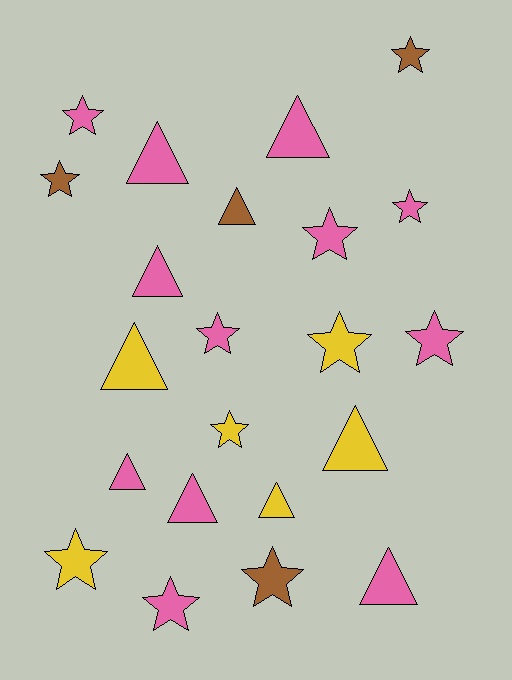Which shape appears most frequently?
Star, with 12 objects.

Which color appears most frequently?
Pink, with 12 objects.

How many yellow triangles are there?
There are 3 yellow triangles.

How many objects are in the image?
There are 22 objects.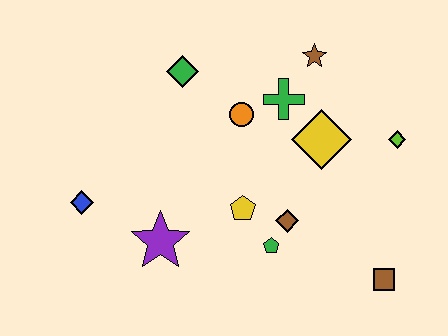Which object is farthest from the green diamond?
The brown square is farthest from the green diamond.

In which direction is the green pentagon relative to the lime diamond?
The green pentagon is to the left of the lime diamond.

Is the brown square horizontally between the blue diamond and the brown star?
No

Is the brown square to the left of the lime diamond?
Yes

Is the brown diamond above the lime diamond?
No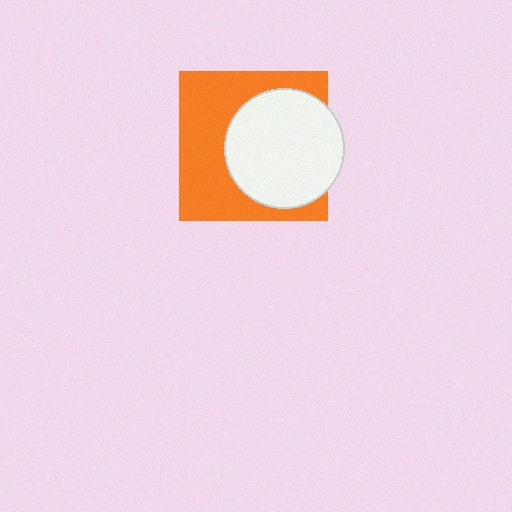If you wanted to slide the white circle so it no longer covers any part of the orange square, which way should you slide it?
Slide it right — that is the most direct way to separate the two shapes.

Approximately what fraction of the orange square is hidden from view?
Roughly 47% of the orange square is hidden behind the white circle.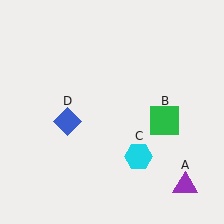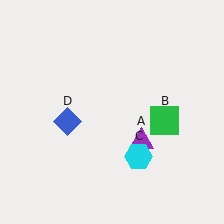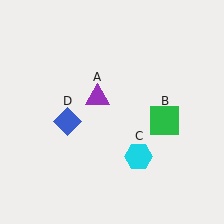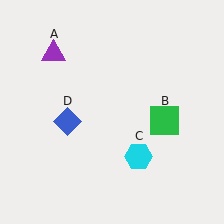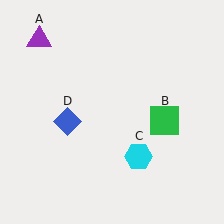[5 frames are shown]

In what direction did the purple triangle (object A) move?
The purple triangle (object A) moved up and to the left.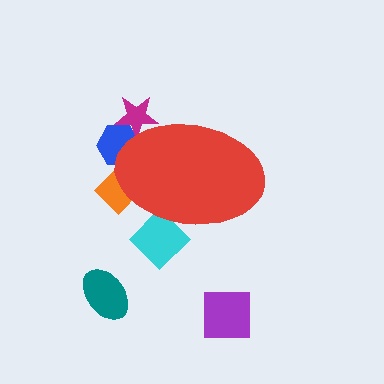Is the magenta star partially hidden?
Yes, the magenta star is partially hidden behind the red ellipse.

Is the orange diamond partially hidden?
Yes, the orange diamond is partially hidden behind the red ellipse.